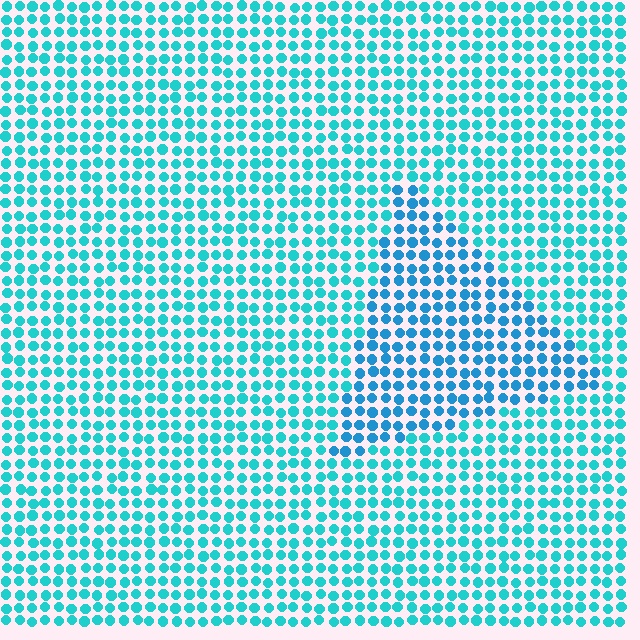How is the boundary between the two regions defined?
The boundary is defined purely by a slight shift in hue (about 22 degrees). Spacing, size, and orientation are identical on both sides.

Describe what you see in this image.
The image is filled with small cyan elements in a uniform arrangement. A triangle-shaped region is visible where the elements are tinted to a slightly different hue, forming a subtle color boundary.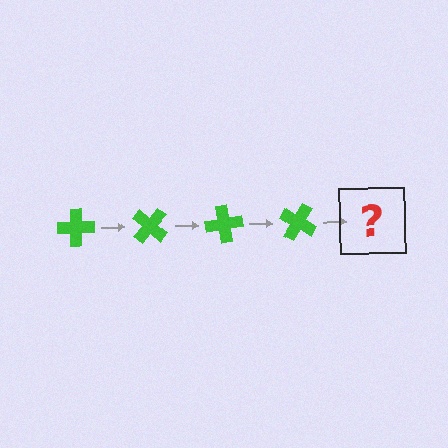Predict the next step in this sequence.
The next step is a green cross rotated 160 degrees.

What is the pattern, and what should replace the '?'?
The pattern is that the cross rotates 40 degrees each step. The '?' should be a green cross rotated 160 degrees.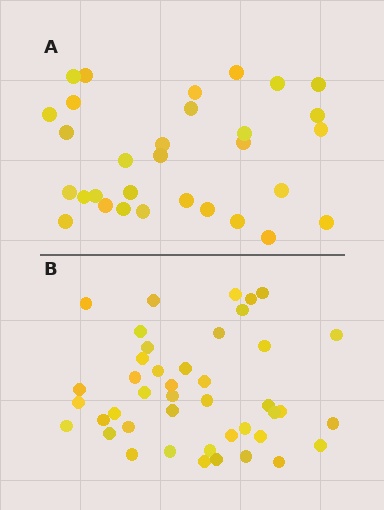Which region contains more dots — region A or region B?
Region B (the bottom region) has more dots.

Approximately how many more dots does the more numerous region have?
Region B has roughly 12 or so more dots than region A.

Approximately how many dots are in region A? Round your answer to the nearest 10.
About 30 dots. (The exact count is 31, which rounds to 30.)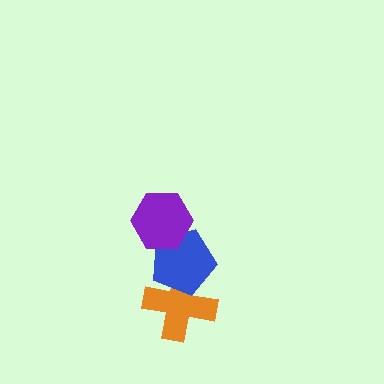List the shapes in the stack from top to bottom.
From top to bottom: the purple hexagon, the blue pentagon, the orange cross.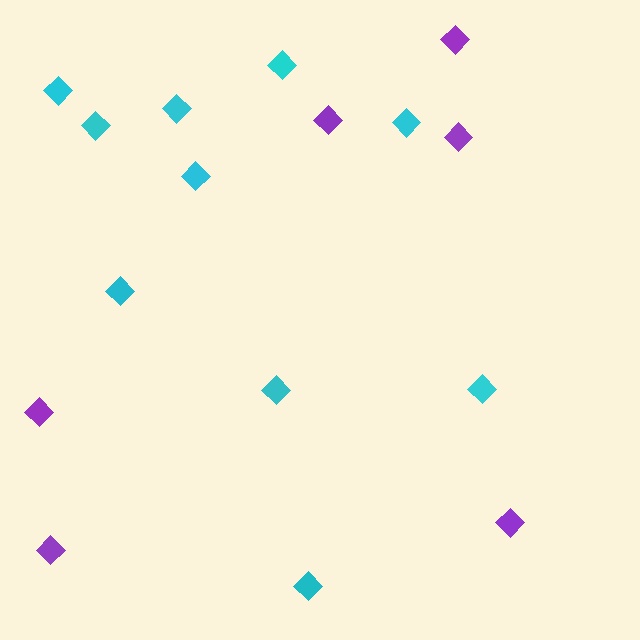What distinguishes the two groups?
There are 2 groups: one group of purple diamonds (6) and one group of cyan diamonds (10).